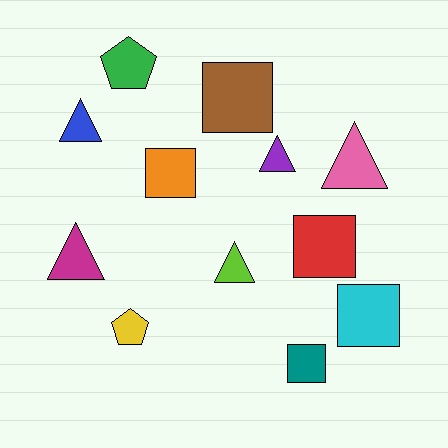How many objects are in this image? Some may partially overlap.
There are 12 objects.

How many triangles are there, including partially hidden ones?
There are 5 triangles.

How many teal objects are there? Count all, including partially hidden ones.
There is 1 teal object.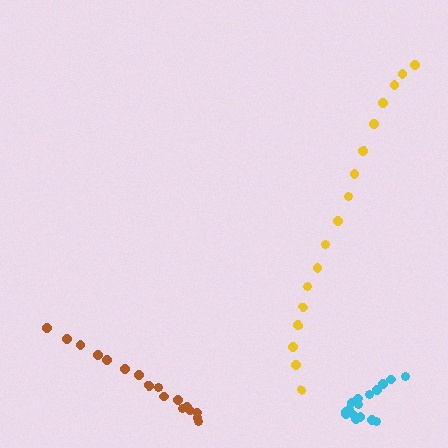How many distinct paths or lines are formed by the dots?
There are 3 distinct paths.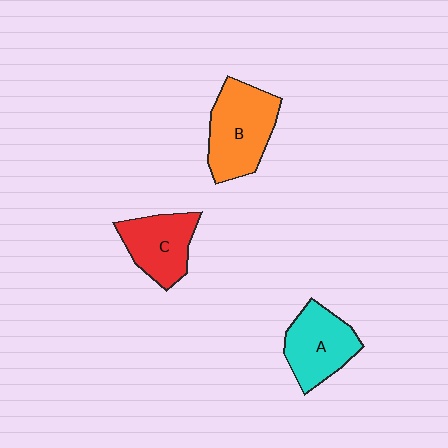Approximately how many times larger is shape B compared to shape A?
Approximately 1.2 times.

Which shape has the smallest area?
Shape C (red).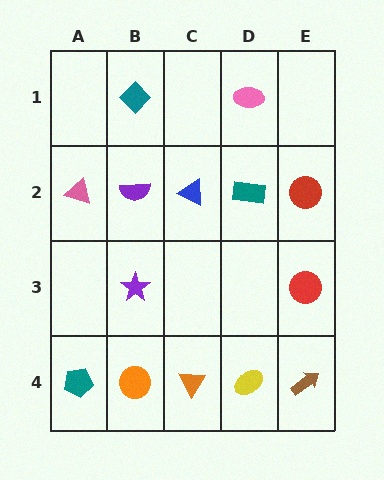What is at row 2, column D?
A teal rectangle.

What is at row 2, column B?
A purple semicircle.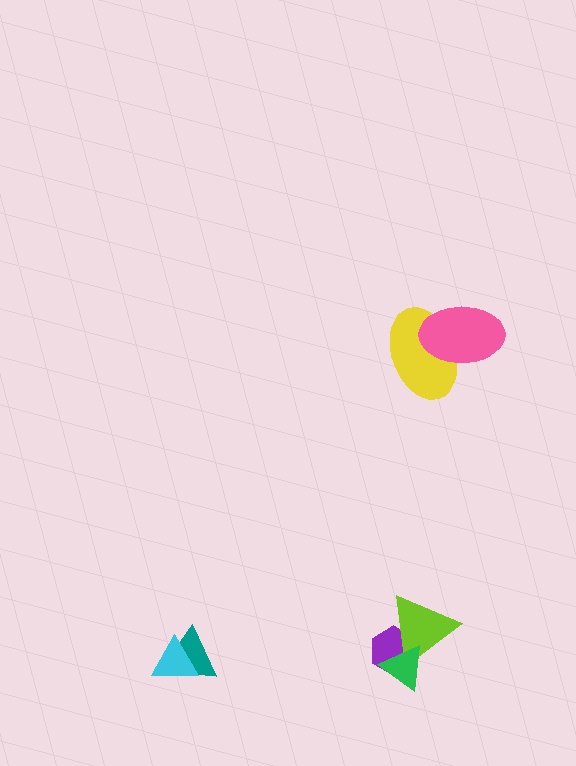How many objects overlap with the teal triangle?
1 object overlaps with the teal triangle.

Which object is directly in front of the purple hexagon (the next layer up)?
The lime triangle is directly in front of the purple hexagon.